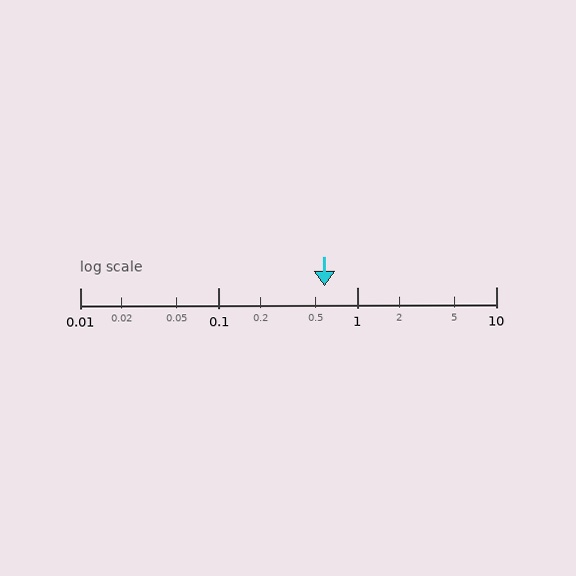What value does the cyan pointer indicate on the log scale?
The pointer indicates approximately 0.58.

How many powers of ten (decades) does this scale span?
The scale spans 3 decades, from 0.01 to 10.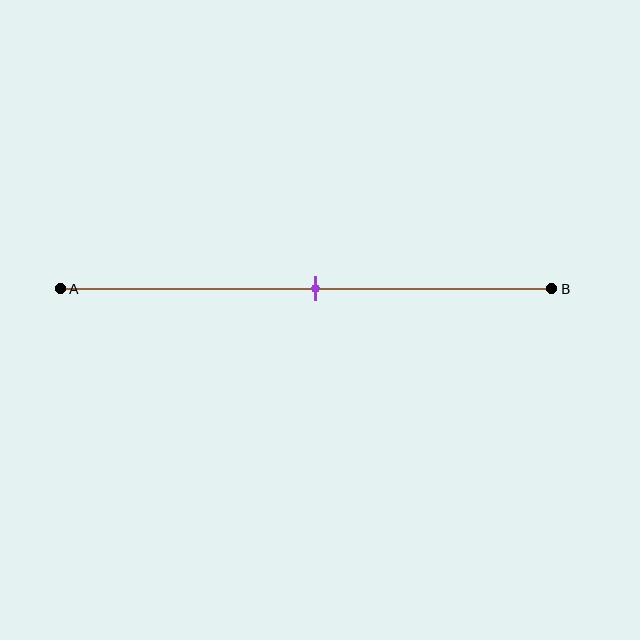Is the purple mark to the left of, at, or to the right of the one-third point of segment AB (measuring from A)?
The purple mark is to the right of the one-third point of segment AB.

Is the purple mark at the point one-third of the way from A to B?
No, the mark is at about 50% from A, not at the 33% one-third point.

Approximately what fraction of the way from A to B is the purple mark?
The purple mark is approximately 50% of the way from A to B.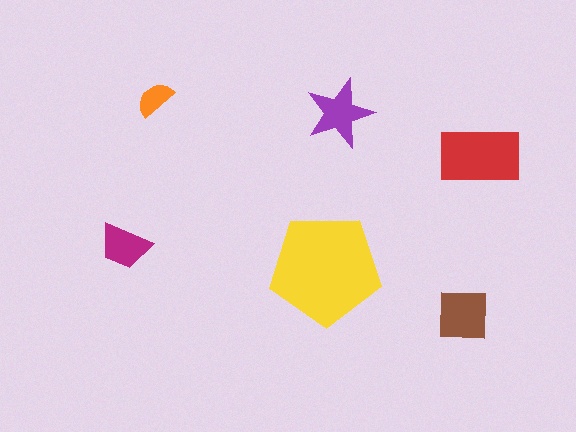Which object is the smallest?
The orange semicircle.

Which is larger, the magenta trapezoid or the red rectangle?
The red rectangle.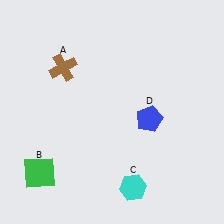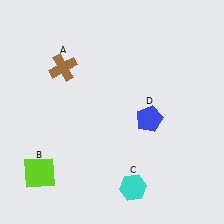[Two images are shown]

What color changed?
The square (B) changed from green in Image 1 to lime in Image 2.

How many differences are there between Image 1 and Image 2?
There is 1 difference between the two images.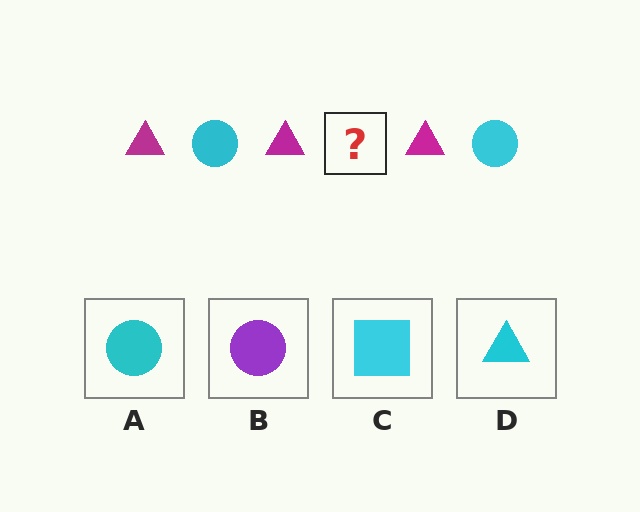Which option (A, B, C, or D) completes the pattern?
A.